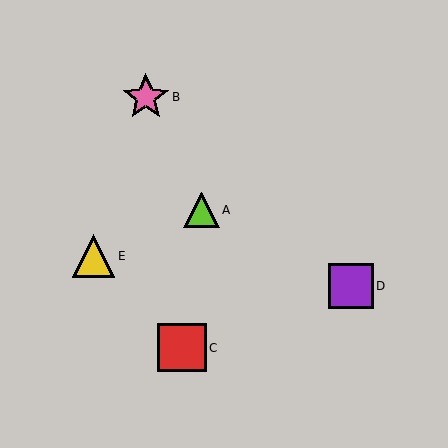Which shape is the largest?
The red square (labeled C) is the largest.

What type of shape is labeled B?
Shape B is a pink star.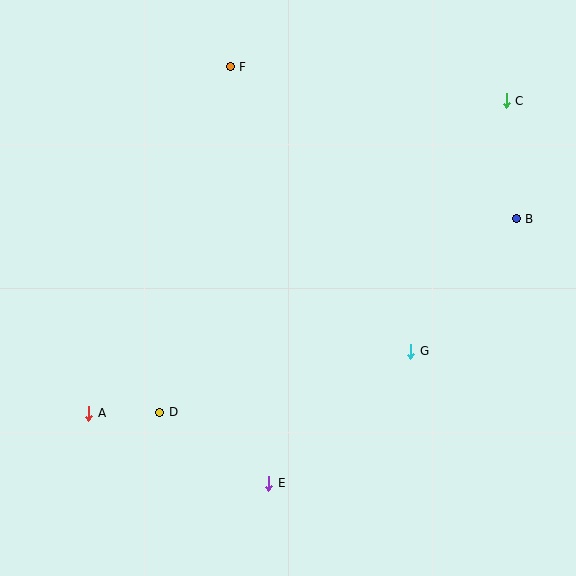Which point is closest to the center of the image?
Point G at (411, 351) is closest to the center.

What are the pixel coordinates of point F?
Point F is at (230, 67).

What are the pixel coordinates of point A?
Point A is at (89, 413).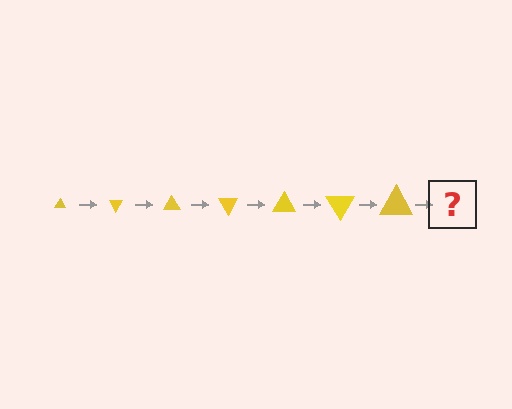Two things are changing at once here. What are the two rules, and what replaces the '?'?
The two rules are that the triangle grows larger each step and it rotates 60 degrees each step. The '?' should be a triangle, larger than the previous one and rotated 420 degrees from the start.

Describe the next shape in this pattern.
It should be a triangle, larger than the previous one and rotated 420 degrees from the start.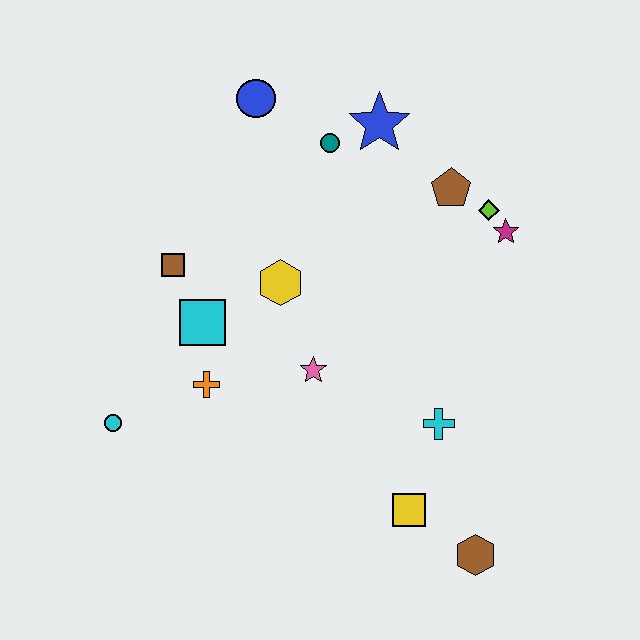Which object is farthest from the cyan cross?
The blue circle is farthest from the cyan cross.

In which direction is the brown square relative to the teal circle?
The brown square is to the left of the teal circle.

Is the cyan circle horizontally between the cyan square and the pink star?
No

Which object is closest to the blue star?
The teal circle is closest to the blue star.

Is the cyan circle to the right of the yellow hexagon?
No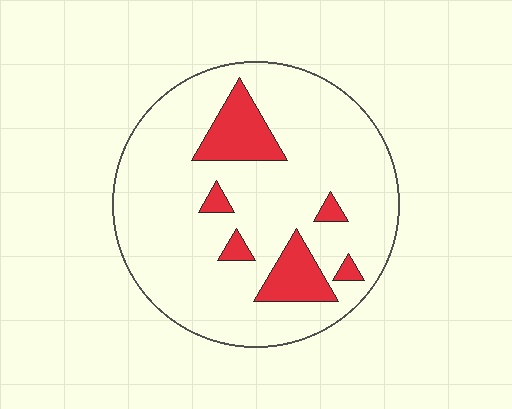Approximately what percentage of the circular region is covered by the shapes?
Approximately 15%.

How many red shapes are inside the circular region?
6.